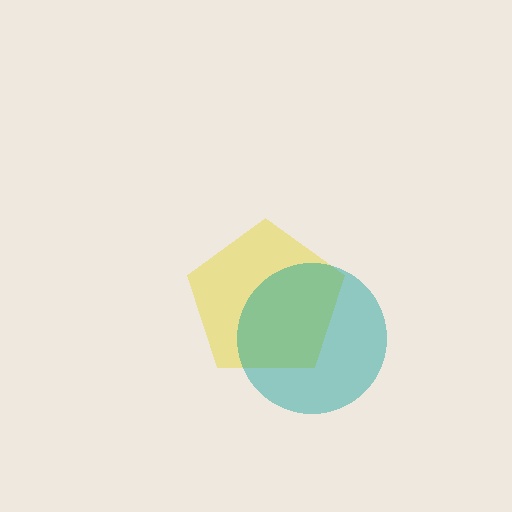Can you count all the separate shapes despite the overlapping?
Yes, there are 2 separate shapes.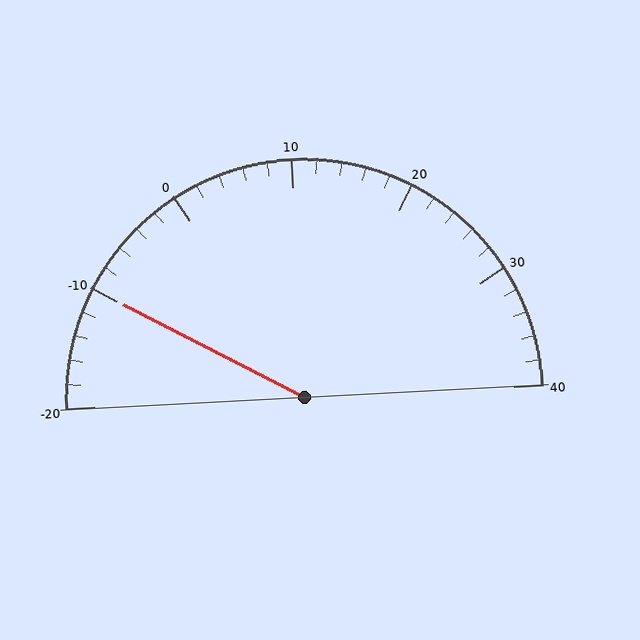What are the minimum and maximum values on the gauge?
The gauge ranges from -20 to 40.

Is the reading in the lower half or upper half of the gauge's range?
The reading is in the lower half of the range (-20 to 40).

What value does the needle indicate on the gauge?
The needle indicates approximately -10.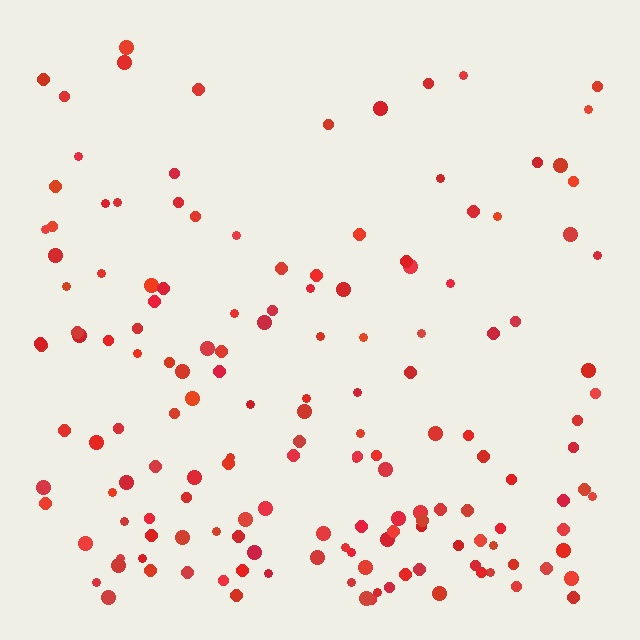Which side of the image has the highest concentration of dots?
The bottom.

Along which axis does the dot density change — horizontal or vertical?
Vertical.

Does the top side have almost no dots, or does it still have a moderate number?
Still a moderate number, just noticeably fewer than the bottom.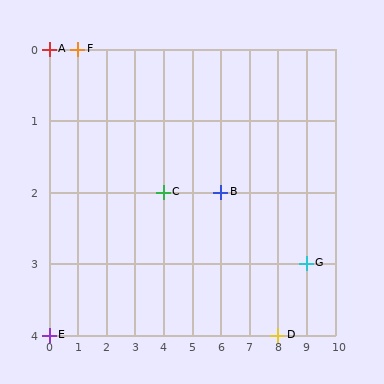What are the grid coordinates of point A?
Point A is at grid coordinates (0, 0).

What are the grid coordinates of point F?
Point F is at grid coordinates (1, 0).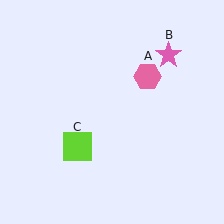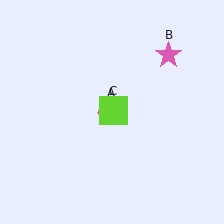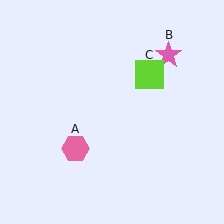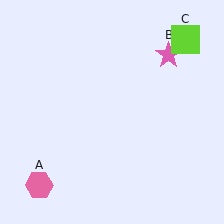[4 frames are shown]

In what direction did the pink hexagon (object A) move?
The pink hexagon (object A) moved down and to the left.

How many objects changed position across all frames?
2 objects changed position: pink hexagon (object A), lime square (object C).